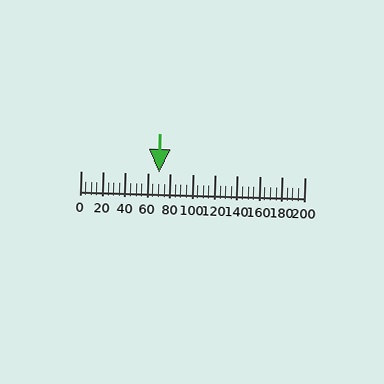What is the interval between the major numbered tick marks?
The major tick marks are spaced 20 units apart.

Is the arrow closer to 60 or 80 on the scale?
The arrow is closer to 80.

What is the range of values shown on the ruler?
The ruler shows values from 0 to 200.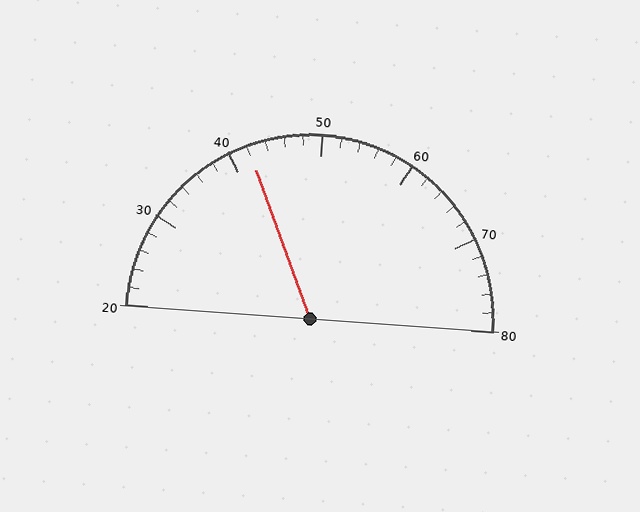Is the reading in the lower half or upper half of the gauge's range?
The reading is in the lower half of the range (20 to 80).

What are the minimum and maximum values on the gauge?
The gauge ranges from 20 to 80.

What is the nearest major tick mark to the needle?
The nearest major tick mark is 40.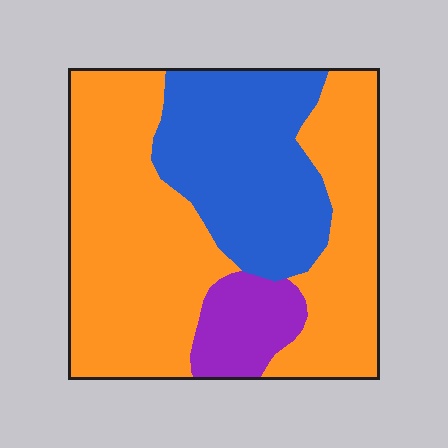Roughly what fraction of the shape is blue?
Blue covers about 30% of the shape.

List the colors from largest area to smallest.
From largest to smallest: orange, blue, purple.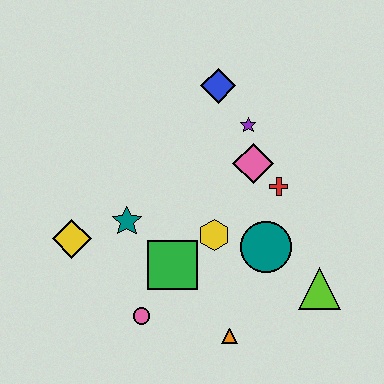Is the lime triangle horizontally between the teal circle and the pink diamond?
No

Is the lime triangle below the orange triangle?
No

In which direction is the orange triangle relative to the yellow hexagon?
The orange triangle is below the yellow hexagon.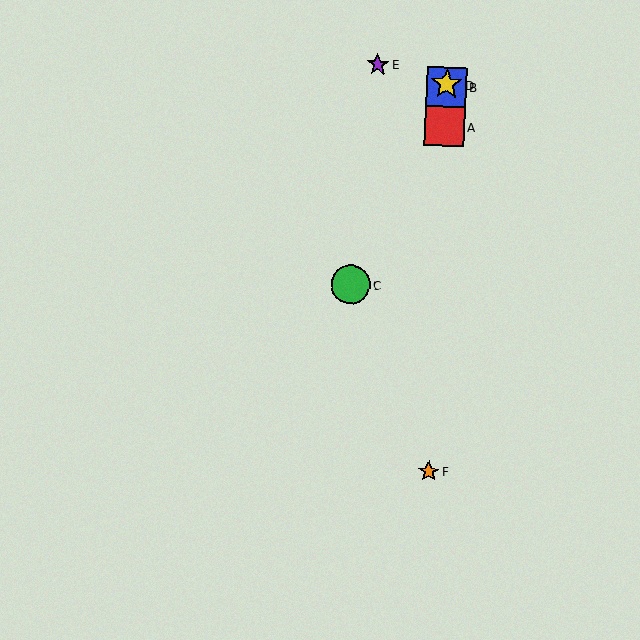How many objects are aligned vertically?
4 objects (A, B, D, F) are aligned vertically.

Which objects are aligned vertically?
Objects A, B, D, F are aligned vertically.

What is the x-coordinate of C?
Object C is at x≈351.